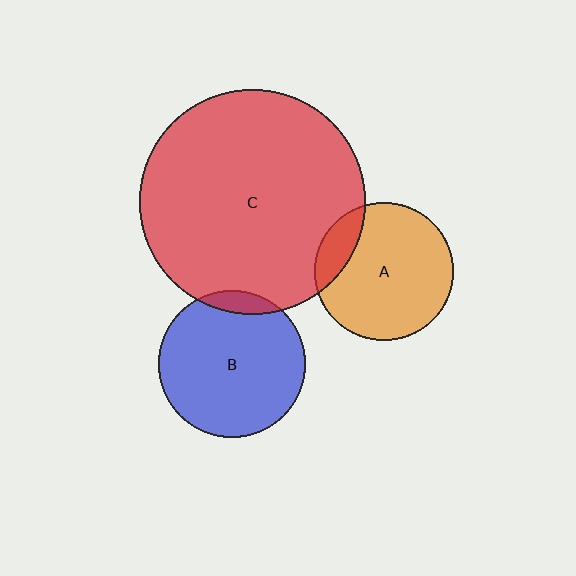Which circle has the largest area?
Circle C (red).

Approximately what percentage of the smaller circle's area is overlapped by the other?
Approximately 15%.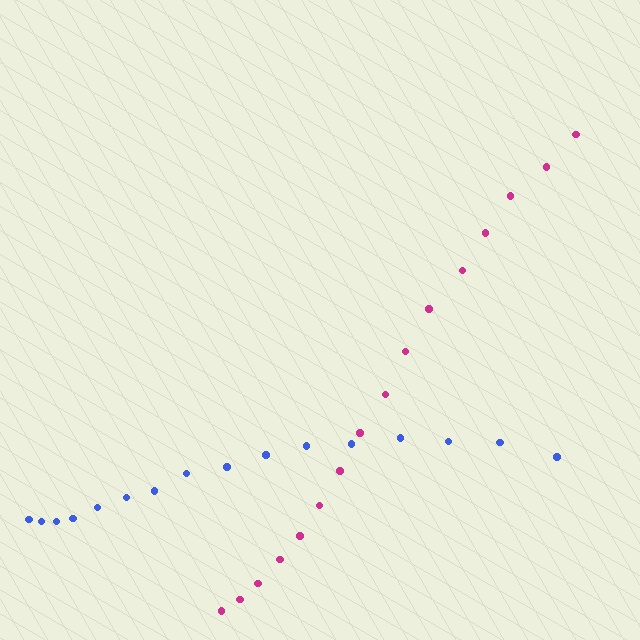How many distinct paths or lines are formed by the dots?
There are 2 distinct paths.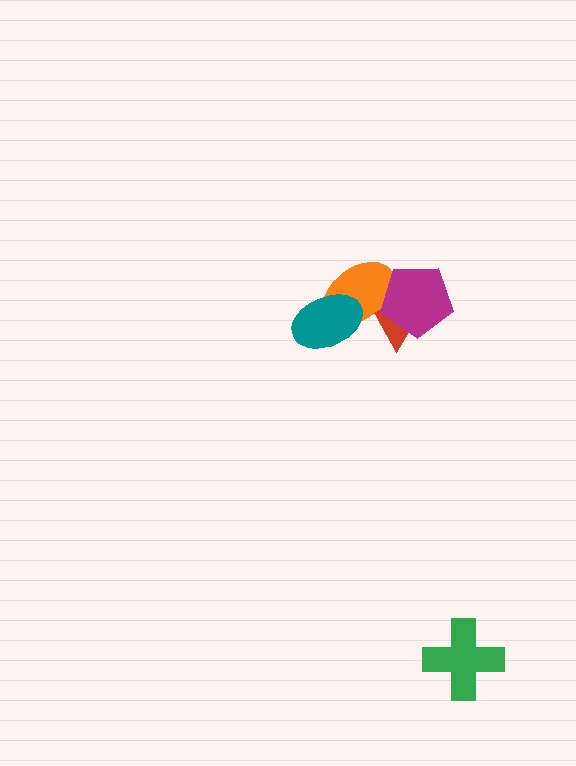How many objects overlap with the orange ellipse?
3 objects overlap with the orange ellipse.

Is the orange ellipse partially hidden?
Yes, it is partially covered by another shape.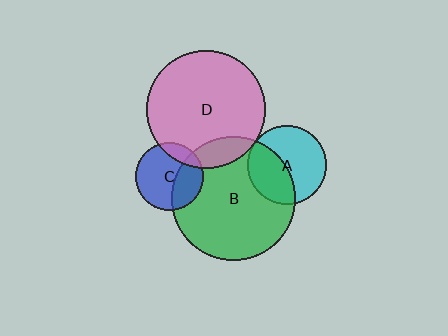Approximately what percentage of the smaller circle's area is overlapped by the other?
Approximately 40%.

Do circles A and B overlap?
Yes.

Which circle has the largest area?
Circle B (green).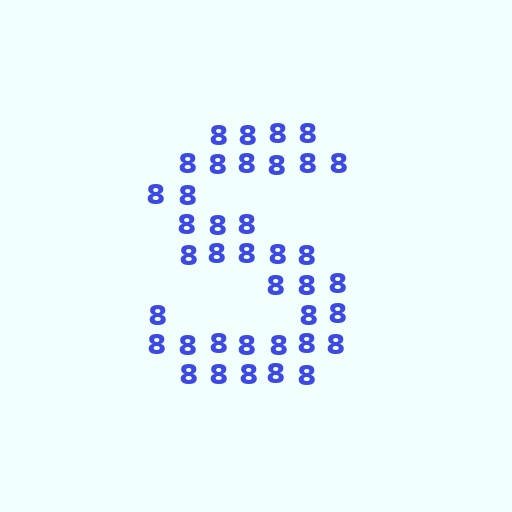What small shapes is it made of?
It is made of small digit 8's.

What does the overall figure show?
The overall figure shows the letter S.